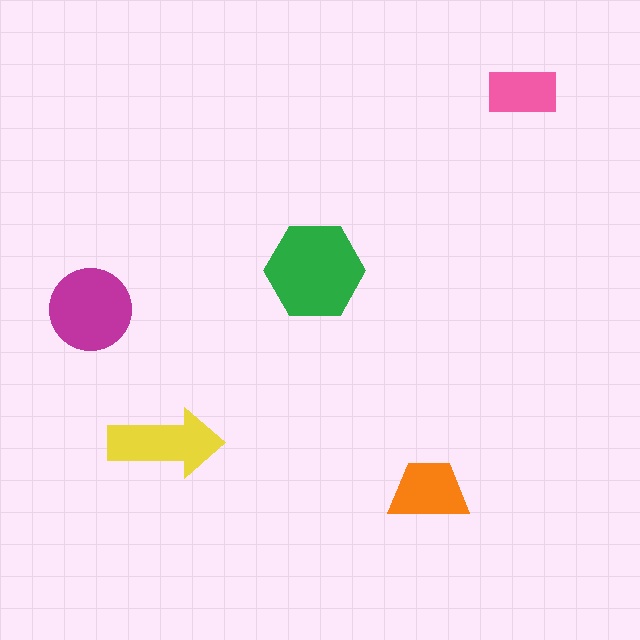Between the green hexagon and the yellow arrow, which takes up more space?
The green hexagon.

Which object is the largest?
The green hexagon.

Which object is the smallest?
The pink rectangle.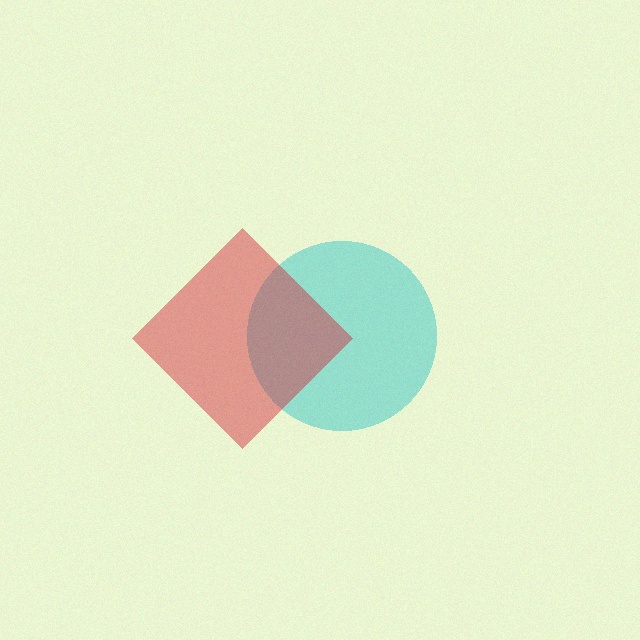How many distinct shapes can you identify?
There are 2 distinct shapes: a cyan circle, a red diamond.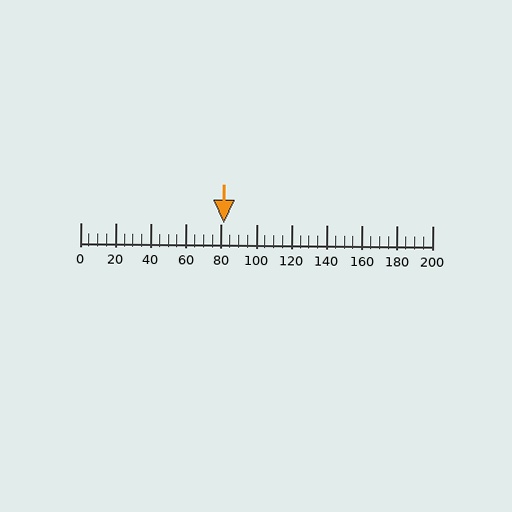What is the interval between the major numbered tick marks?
The major tick marks are spaced 20 units apart.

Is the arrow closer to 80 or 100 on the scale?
The arrow is closer to 80.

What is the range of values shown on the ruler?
The ruler shows values from 0 to 200.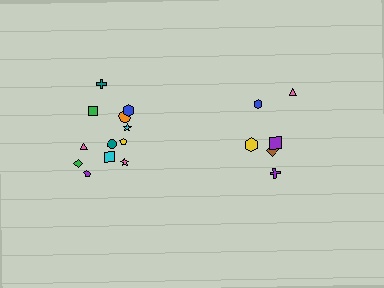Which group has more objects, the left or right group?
The left group.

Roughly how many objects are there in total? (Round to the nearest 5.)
Roughly 20 objects in total.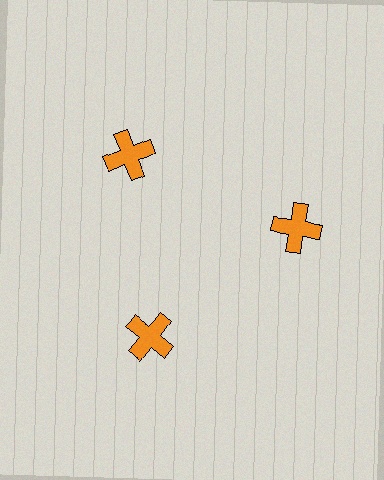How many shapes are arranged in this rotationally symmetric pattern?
There are 3 shapes, arranged in 3 groups of 1.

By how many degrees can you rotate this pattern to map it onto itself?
The pattern maps onto itself every 120 degrees of rotation.